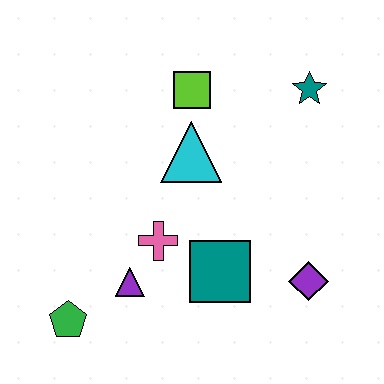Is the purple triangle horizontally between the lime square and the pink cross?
No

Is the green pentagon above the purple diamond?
No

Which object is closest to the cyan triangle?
The lime square is closest to the cyan triangle.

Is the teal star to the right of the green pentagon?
Yes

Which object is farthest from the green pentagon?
The teal star is farthest from the green pentagon.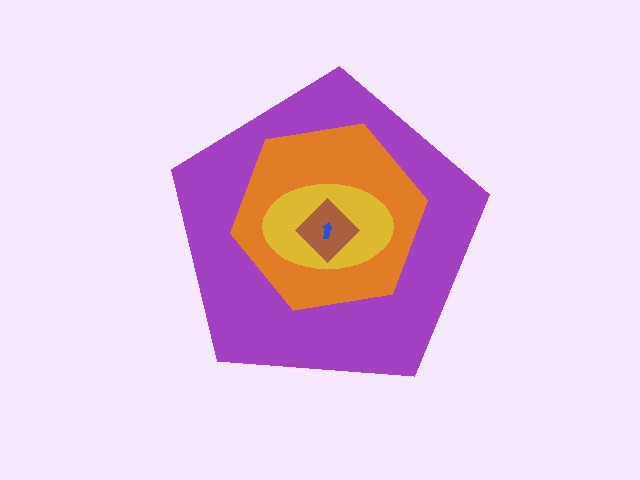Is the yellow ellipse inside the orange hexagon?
Yes.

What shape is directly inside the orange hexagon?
The yellow ellipse.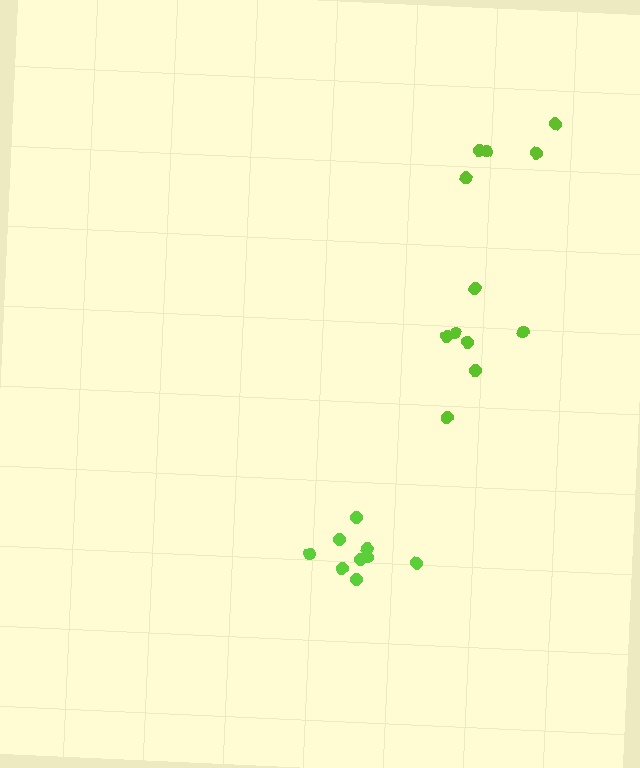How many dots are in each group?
Group 1: 7 dots, Group 2: 5 dots, Group 3: 9 dots (21 total).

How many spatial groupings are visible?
There are 3 spatial groupings.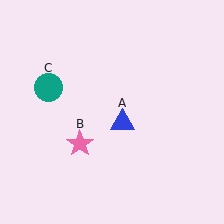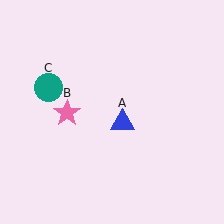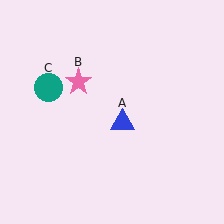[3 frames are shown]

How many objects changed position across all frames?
1 object changed position: pink star (object B).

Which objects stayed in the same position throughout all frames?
Blue triangle (object A) and teal circle (object C) remained stationary.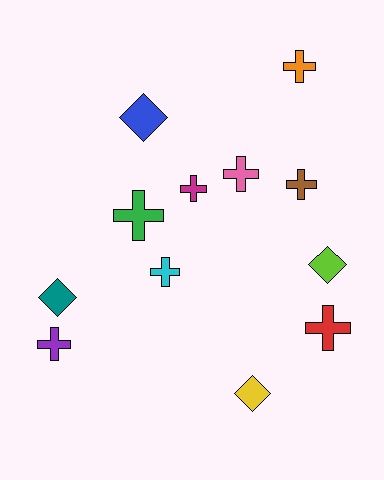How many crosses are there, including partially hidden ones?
There are 8 crosses.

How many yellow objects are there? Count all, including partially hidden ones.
There is 1 yellow object.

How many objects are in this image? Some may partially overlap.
There are 12 objects.